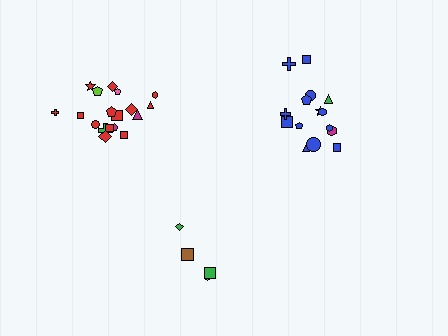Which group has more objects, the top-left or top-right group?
The top-left group.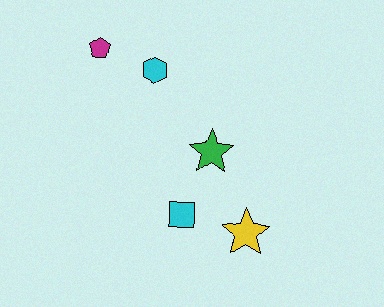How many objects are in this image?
There are 5 objects.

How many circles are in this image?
There are no circles.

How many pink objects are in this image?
There are no pink objects.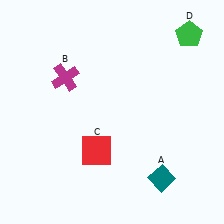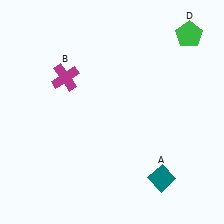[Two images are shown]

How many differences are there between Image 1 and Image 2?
There is 1 difference between the two images.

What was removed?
The red square (C) was removed in Image 2.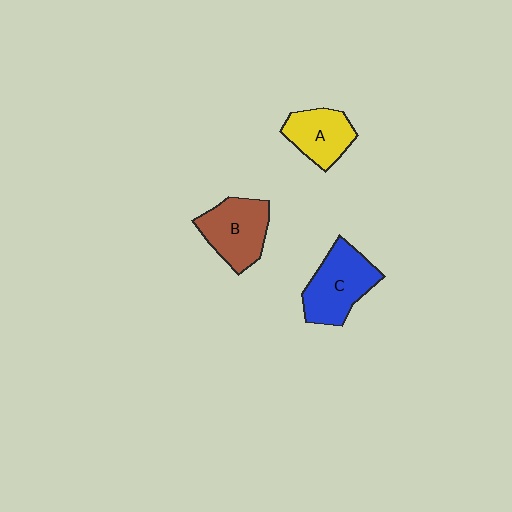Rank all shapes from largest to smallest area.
From largest to smallest: C (blue), B (brown), A (yellow).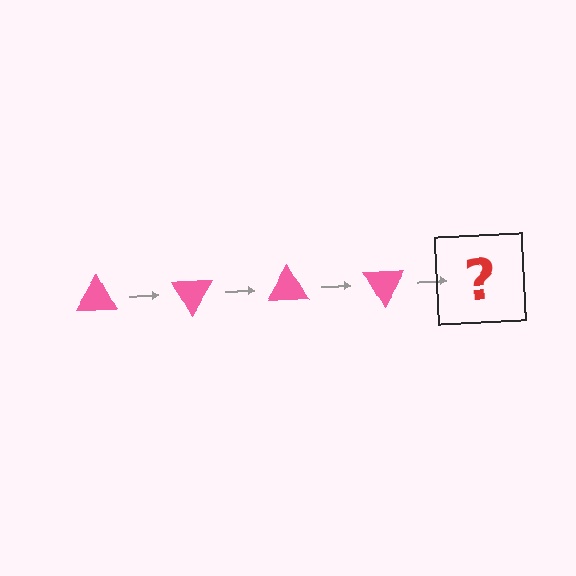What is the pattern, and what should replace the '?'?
The pattern is that the triangle rotates 60 degrees each step. The '?' should be a pink triangle rotated 240 degrees.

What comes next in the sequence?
The next element should be a pink triangle rotated 240 degrees.